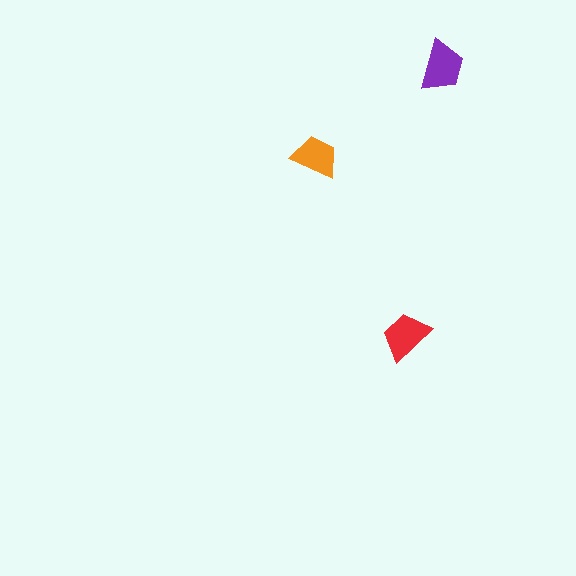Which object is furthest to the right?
The purple trapezoid is rightmost.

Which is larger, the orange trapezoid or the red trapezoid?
The red one.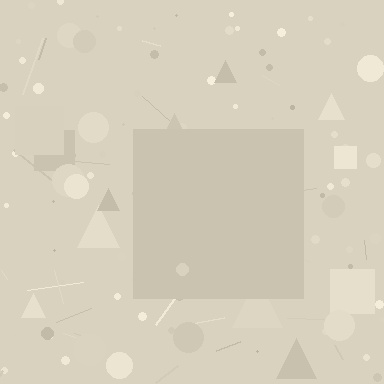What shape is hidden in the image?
A square is hidden in the image.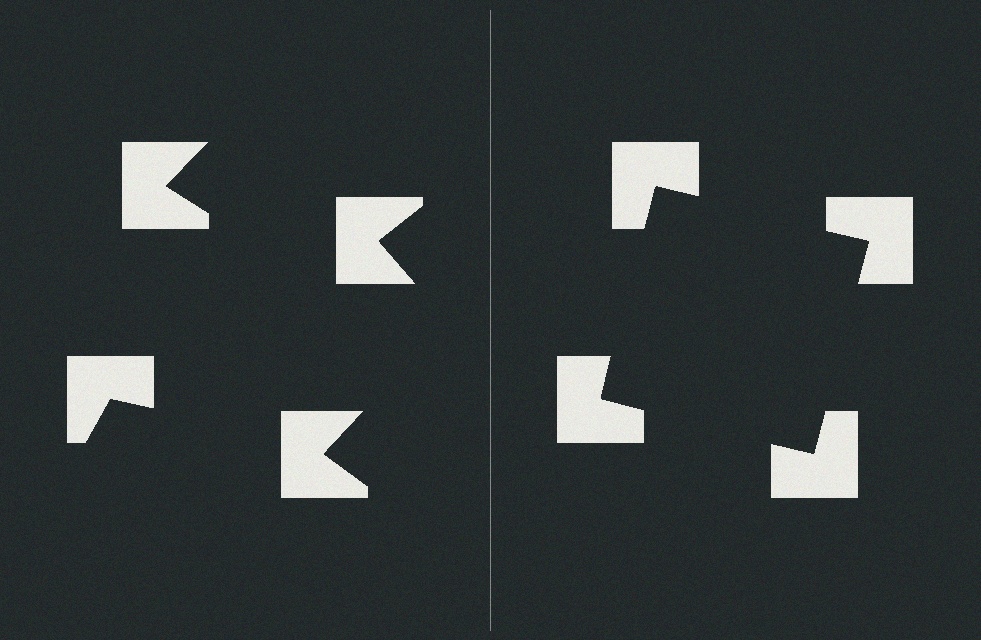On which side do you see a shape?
An illusory square appears on the right side. On the left side the wedge cuts are rotated, so no coherent shape forms.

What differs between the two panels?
The notched squares are positioned identically on both sides; only the wedge orientations differ. On the right they align to a square; on the left they are misaligned.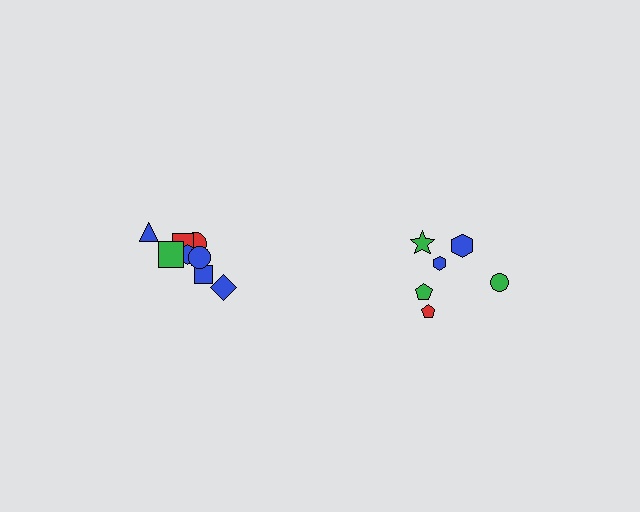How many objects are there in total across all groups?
There are 14 objects.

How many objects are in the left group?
There are 8 objects.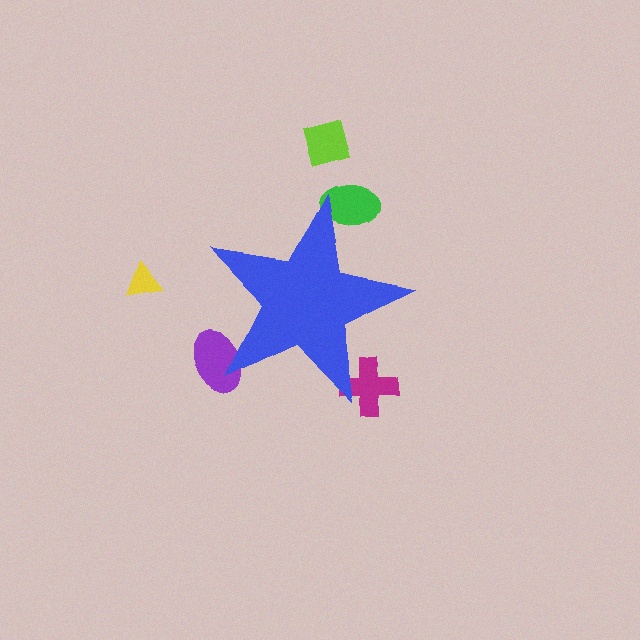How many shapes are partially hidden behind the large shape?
3 shapes are partially hidden.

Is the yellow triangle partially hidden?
No, the yellow triangle is fully visible.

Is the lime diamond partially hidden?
No, the lime diamond is fully visible.